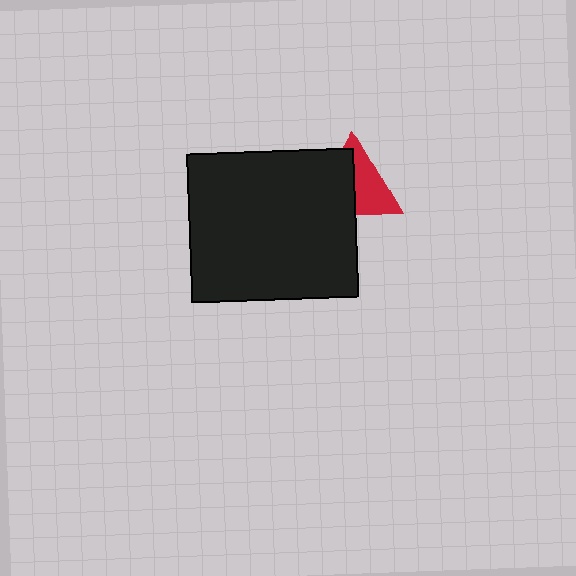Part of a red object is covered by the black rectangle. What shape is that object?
It is a triangle.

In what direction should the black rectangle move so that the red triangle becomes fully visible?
The black rectangle should move left. That is the shortest direction to clear the overlap and leave the red triangle fully visible.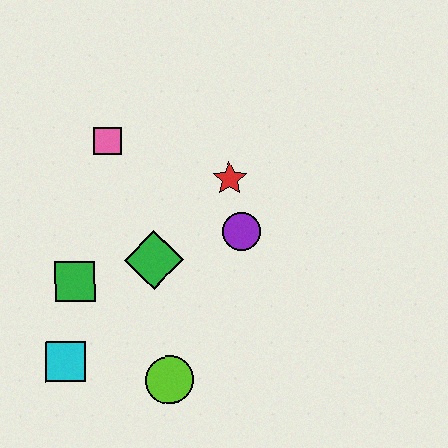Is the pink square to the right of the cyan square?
Yes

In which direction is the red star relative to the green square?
The red star is to the right of the green square.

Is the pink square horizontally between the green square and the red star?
Yes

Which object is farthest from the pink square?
The lime circle is farthest from the pink square.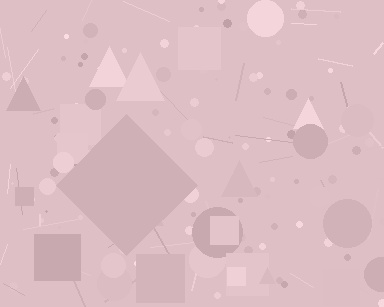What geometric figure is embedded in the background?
A diamond is embedded in the background.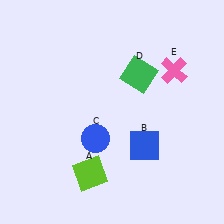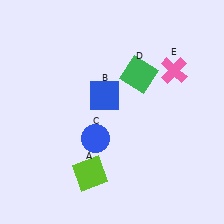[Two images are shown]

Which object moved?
The blue square (B) moved up.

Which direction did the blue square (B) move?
The blue square (B) moved up.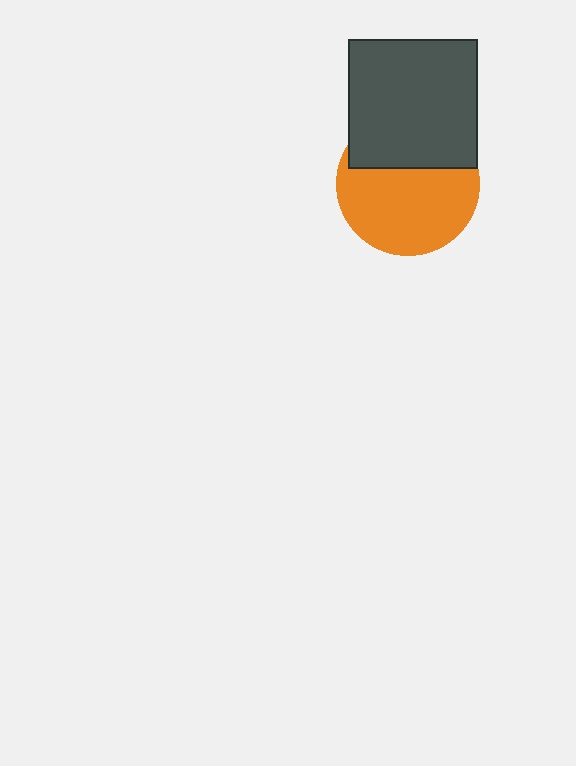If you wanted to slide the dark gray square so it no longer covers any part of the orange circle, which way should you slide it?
Slide it up — that is the most direct way to separate the two shapes.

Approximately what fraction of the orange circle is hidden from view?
Roughly 36% of the orange circle is hidden behind the dark gray square.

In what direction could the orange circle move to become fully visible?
The orange circle could move down. That would shift it out from behind the dark gray square entirely.